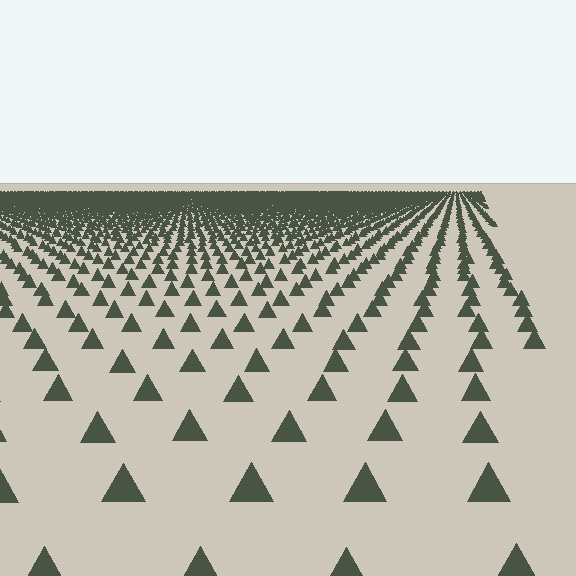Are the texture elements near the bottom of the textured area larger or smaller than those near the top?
Larger. Near the bottom, elements are closer to the viewer and appear at a bigger on-screen size.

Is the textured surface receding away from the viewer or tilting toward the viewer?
The surface is receding away from the viewer. Texture elements get smaller and denser toward the top.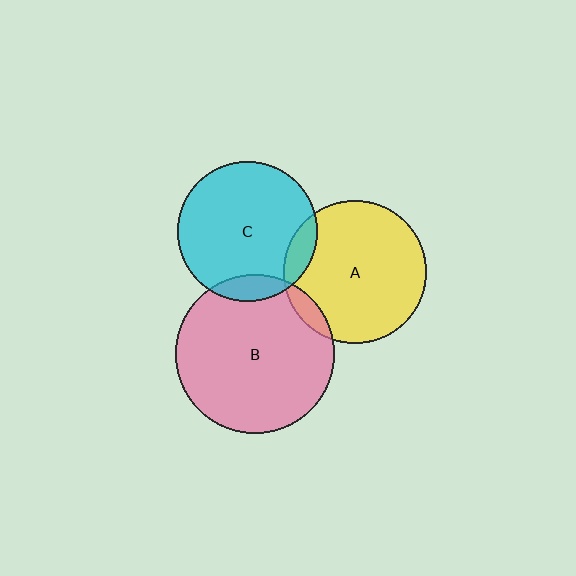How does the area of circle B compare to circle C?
Approximately 1.3 times.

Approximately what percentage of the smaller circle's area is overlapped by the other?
Approximately 5%.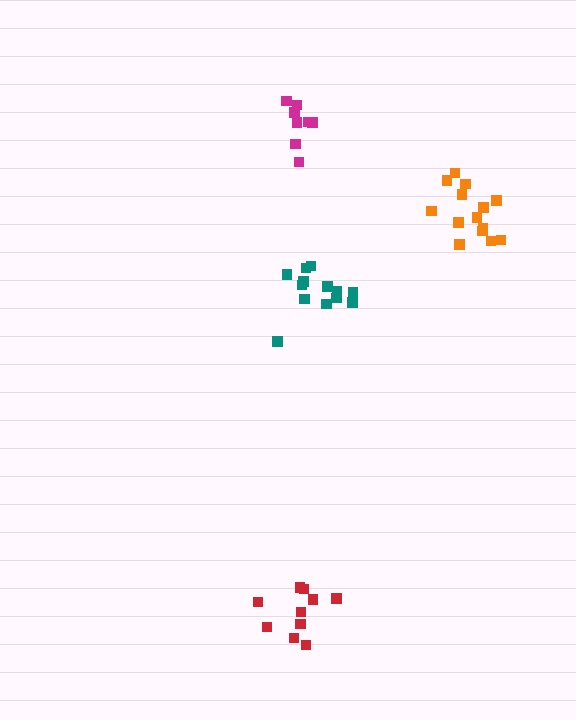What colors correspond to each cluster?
The clusters are colored: red, orange, teal, magenta.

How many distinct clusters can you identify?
There are 4 distinct clusters.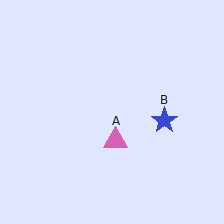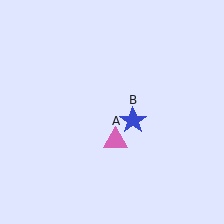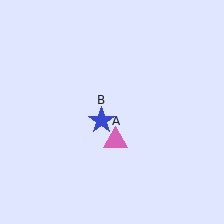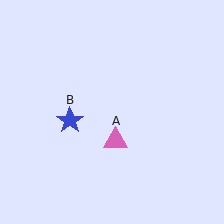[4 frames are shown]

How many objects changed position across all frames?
1 object changed position: blue star (object B).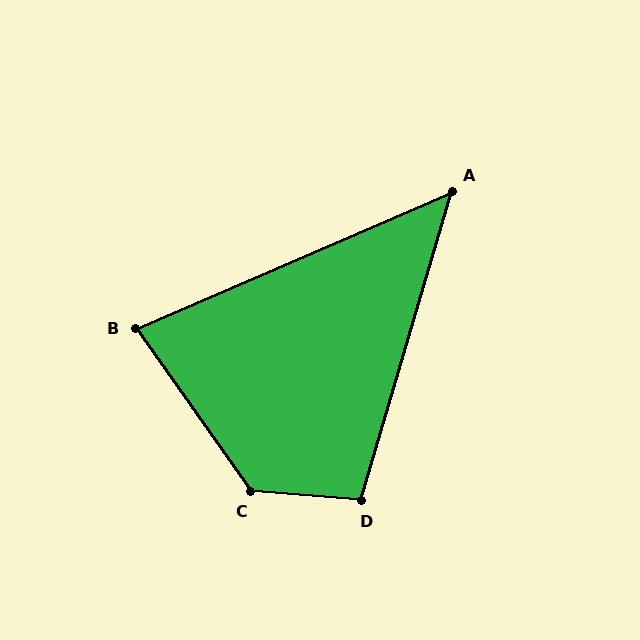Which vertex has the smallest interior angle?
A, at approximately 50 degrees.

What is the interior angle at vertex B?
Approximately 78 degrees (acute).